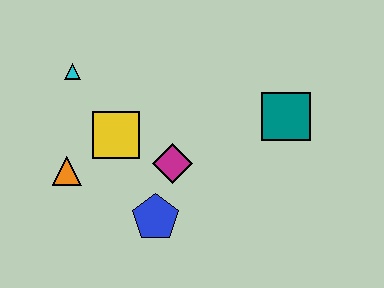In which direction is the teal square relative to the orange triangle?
The teal square is to the right of the orange triangle.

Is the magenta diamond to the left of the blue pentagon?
No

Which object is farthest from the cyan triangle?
The teal square is farthest from the cyan triangle.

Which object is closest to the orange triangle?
The yellow square is closest to the orange triangle.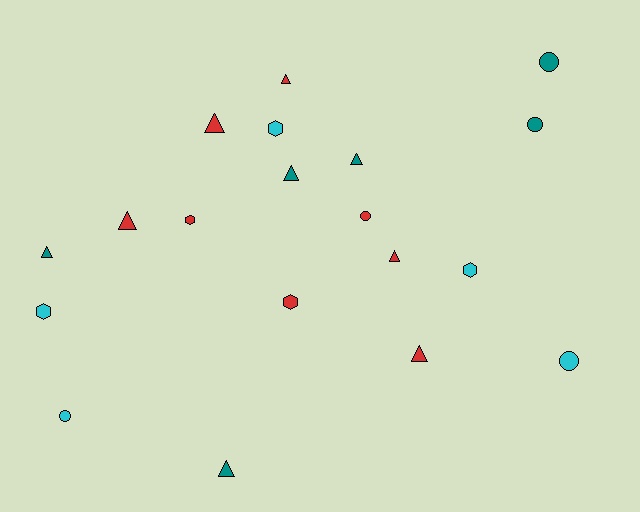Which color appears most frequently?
Red, with 8 objects.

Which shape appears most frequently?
Triangle, with 9 objects.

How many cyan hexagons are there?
There are 3 cyan hexagons.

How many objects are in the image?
There are 19 objects.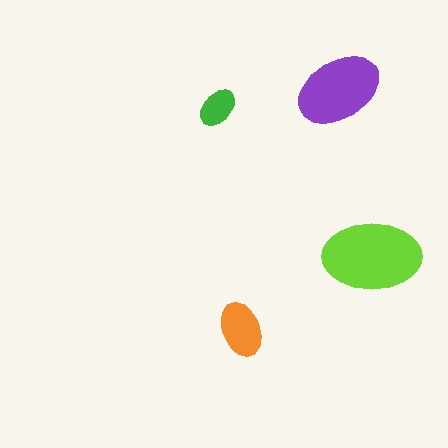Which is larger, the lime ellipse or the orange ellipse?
The lime one.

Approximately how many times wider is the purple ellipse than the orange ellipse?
About 1.5 times wider.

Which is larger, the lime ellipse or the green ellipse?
The lime one.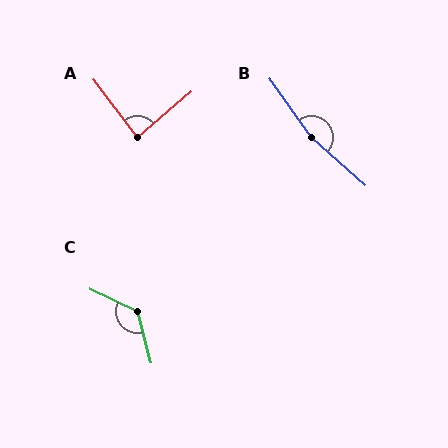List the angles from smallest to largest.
A (86°), C (131°), B (167°).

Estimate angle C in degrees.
Approximately 131 degrees.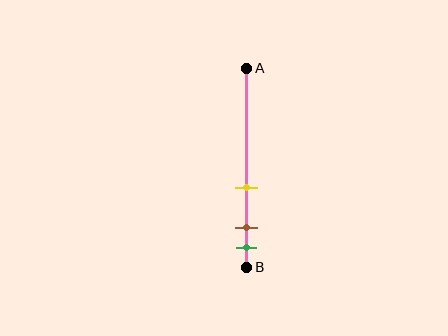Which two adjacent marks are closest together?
The brown and green marks are the closest adjacent pair.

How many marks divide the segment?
There are 3 marks dividing the segment.